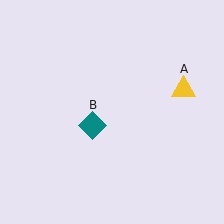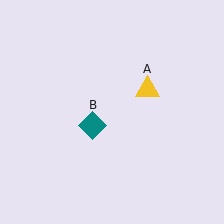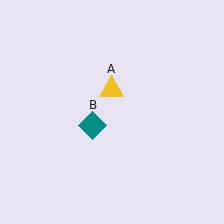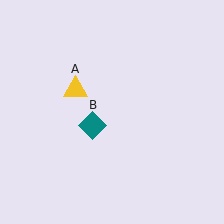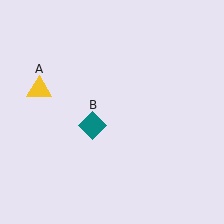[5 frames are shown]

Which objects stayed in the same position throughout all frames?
Teal diamond (object B) remained stationary.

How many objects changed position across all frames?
1 object changed position: yellow triangle (object A).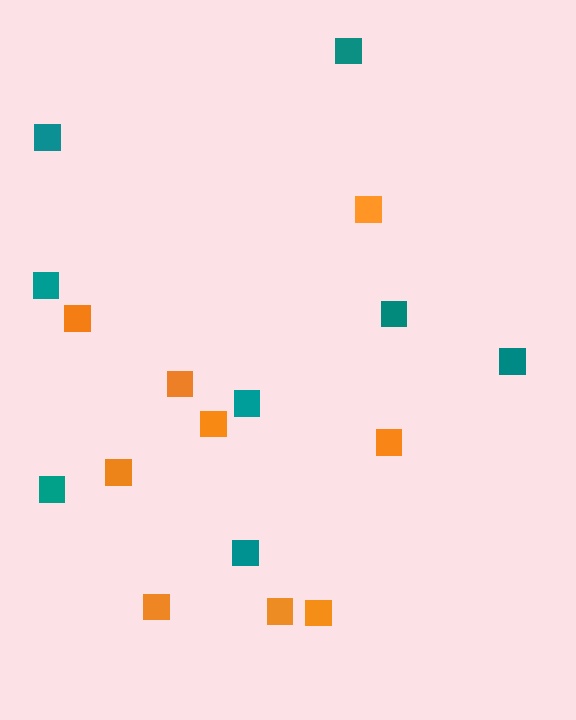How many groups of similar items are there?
There are 2 groups: one group of orange squares (9) and one group of teal squares (8).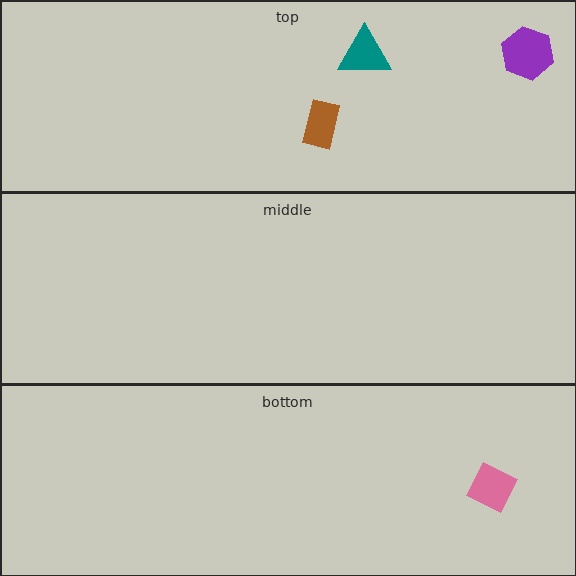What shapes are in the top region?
The brown rectangle, the teal triangle, the purple hexagon.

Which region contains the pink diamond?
The bottom region.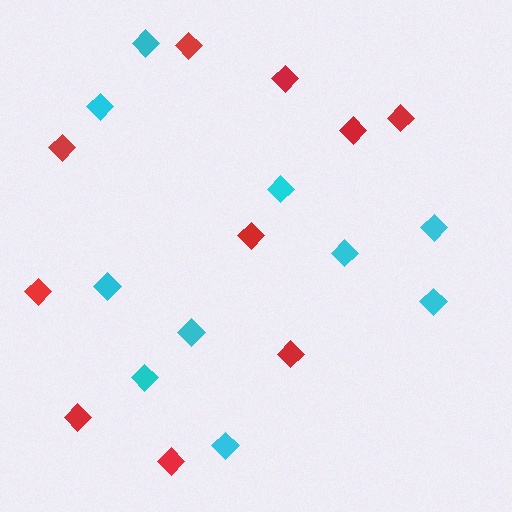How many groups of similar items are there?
There are 2 groups: one group of cyan diamonds (10) and one group of red diamonds (10).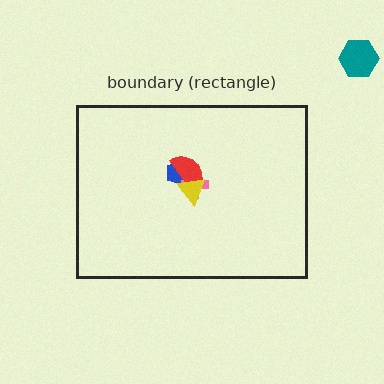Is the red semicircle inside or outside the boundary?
Inside.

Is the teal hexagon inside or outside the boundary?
Outside.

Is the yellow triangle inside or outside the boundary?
Inside.